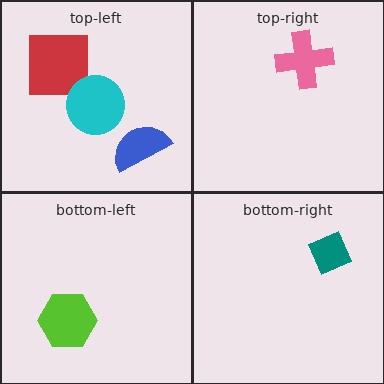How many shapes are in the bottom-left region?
1.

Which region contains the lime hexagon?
The bottom-left region.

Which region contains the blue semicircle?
The top-left region.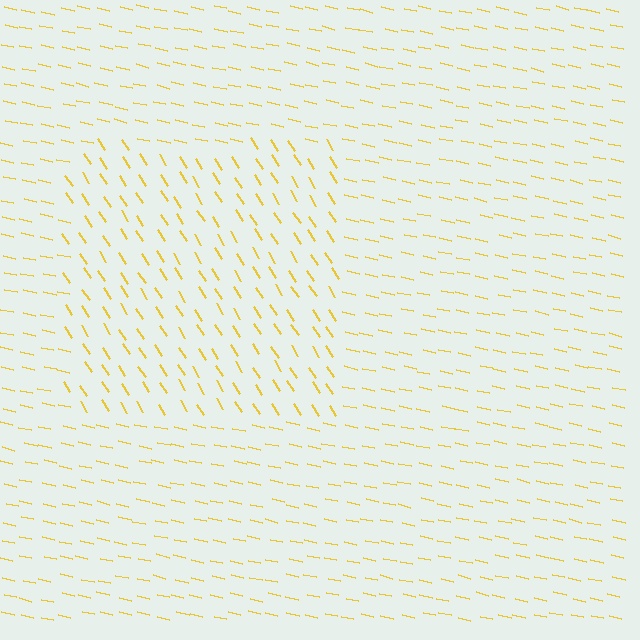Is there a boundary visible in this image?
Yes, there is a texture boundary formed by a change in line orientation.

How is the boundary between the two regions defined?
The boundary is defined purely by a change in line orientation (approximately 45 degrees difference). All lines are the same color and thickness.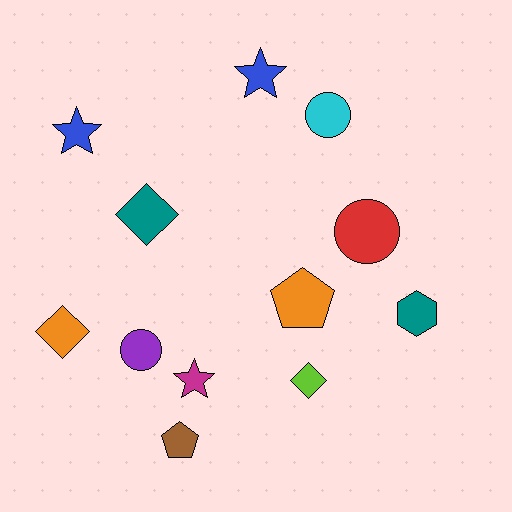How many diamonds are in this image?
There are 3 diamonds.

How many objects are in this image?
There are 12 objects.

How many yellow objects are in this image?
There are no yellow objects.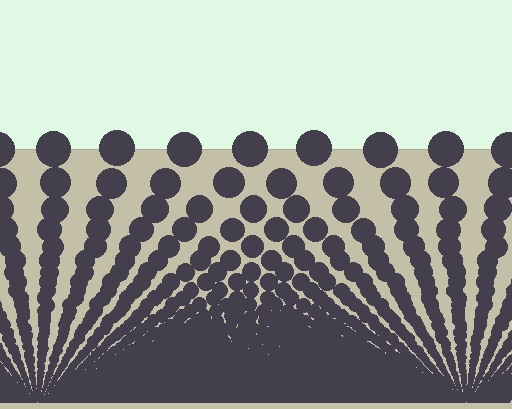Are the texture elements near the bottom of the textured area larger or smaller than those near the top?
Smaller. The gradient is inverted — elements near the bottom are smaller and denser.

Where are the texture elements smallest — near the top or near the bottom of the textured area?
Near the bottom.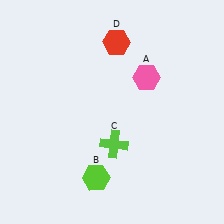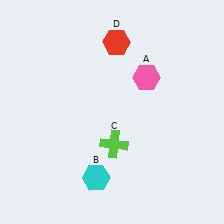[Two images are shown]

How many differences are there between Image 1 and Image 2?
There is 1 difference between the two images.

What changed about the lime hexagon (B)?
In Image 1, B is lime. In Image 2, it changed to cyan.